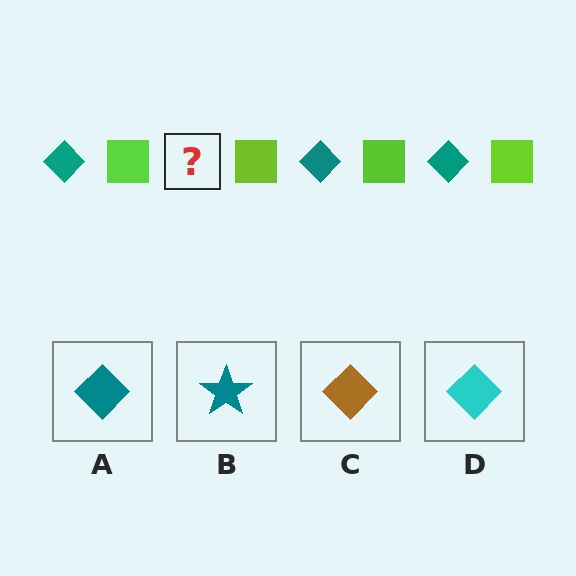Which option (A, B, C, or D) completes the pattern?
A.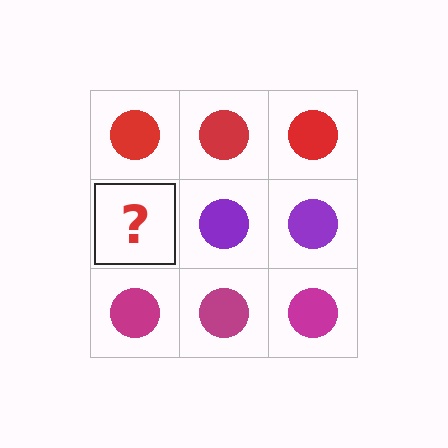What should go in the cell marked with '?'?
The missing cell should contain a purple circle.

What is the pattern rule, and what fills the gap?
The rule is that each row has a consistent color. The gap should be filled with a purple circle.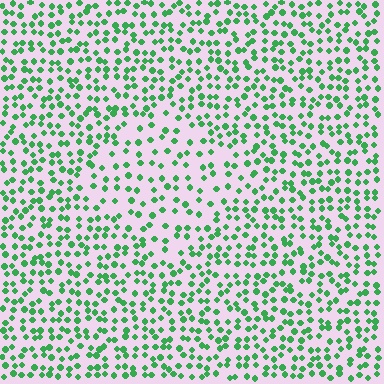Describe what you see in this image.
The image contains small green elements arranged at two different densities. A diamond-shaped region is visible where the elements are less densely packed than the surrounding area.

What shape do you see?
I see a diamond.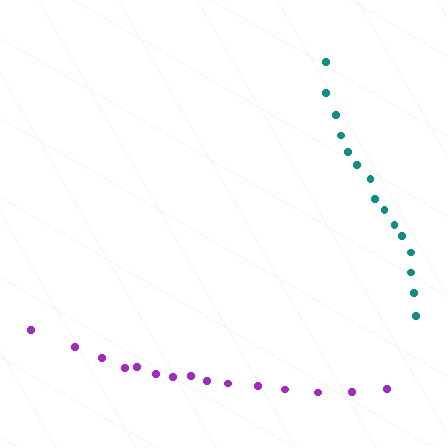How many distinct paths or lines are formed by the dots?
There are 2 distinct paths.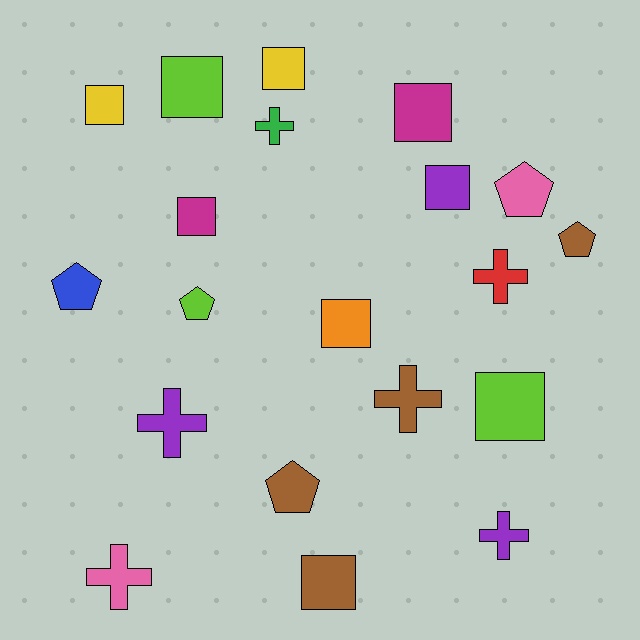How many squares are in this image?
There are 9 squares.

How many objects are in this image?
There are 20 objects.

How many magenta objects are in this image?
There are 2 magenta objects.